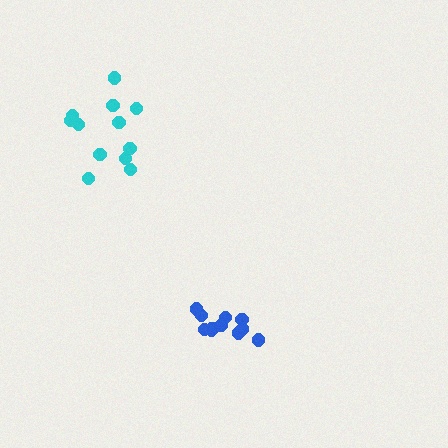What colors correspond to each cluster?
The clusters are colored: cyan, blue.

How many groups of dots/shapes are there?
There are 2 groups.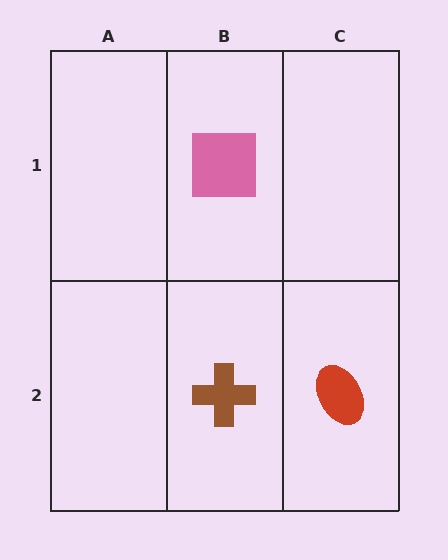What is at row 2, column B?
A brown cross.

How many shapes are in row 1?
1 shape.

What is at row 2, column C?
A red ellipse.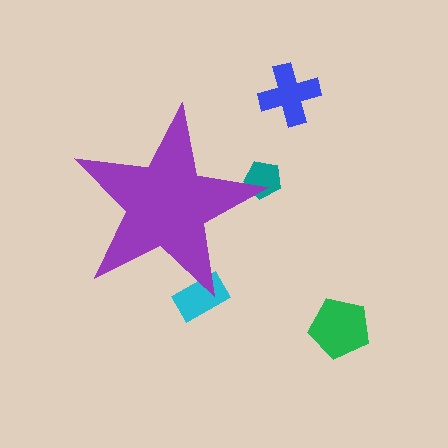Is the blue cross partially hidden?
No, the blue cross is fully visible.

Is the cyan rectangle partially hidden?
Yes, the cyan rectangle is partially hidden behind the purple star.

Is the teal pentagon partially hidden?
Yes, the teal pentagon is partially hidden behind the purple star.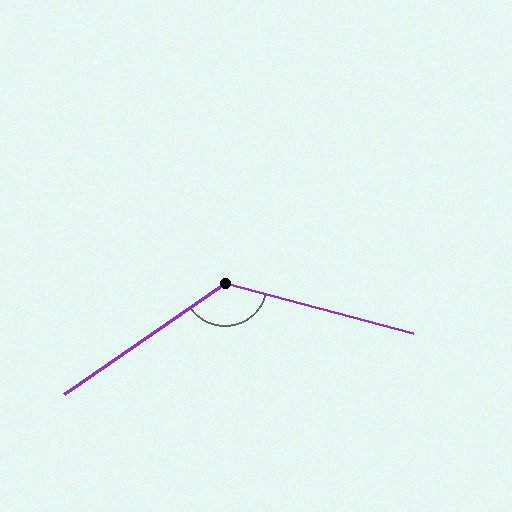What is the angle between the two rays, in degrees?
Approximately 131 degrees.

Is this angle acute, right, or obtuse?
It is obtuse.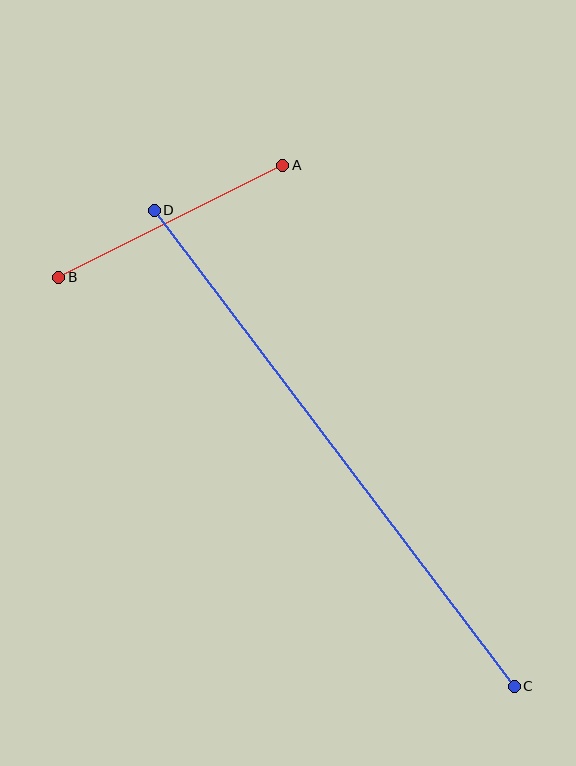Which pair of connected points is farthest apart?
Points C and D are farthest apart.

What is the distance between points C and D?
The distance is approximately 597 pixels.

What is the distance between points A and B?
The distance is approximately 251 pixels.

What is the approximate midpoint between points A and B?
The midpoint is at approximately (171, 221) pixels.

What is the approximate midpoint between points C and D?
The midpoint is at approximately (334, 448) pixels.